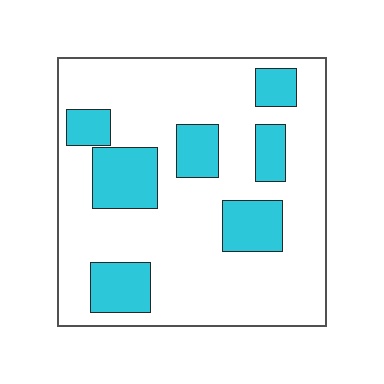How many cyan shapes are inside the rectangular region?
7.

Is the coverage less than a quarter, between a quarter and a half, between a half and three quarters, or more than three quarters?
Less than a quarter.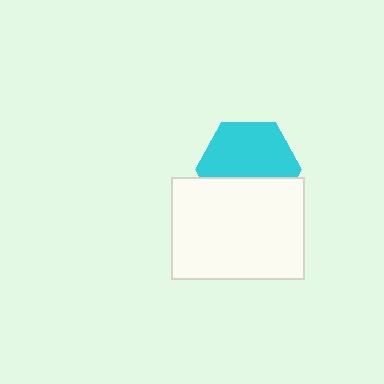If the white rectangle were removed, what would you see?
You would see the complete cyan hexagon.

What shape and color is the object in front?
The object in front is a white rectangle.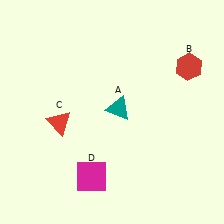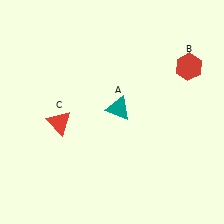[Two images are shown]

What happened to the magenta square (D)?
The magenta square (D) was removed in Image 2. It was in the bottom-left area of Image 1.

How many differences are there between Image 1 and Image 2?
There is 1 difference between the two images.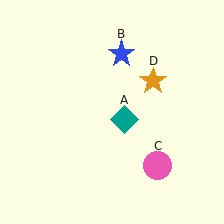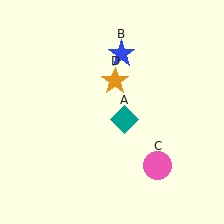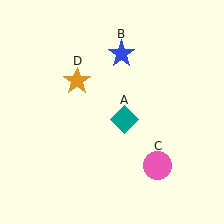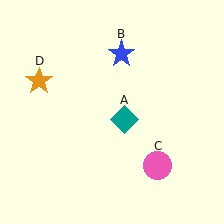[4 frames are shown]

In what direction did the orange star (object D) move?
The orange star (object D) moved left.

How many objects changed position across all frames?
1 object changed position: orange star (object D).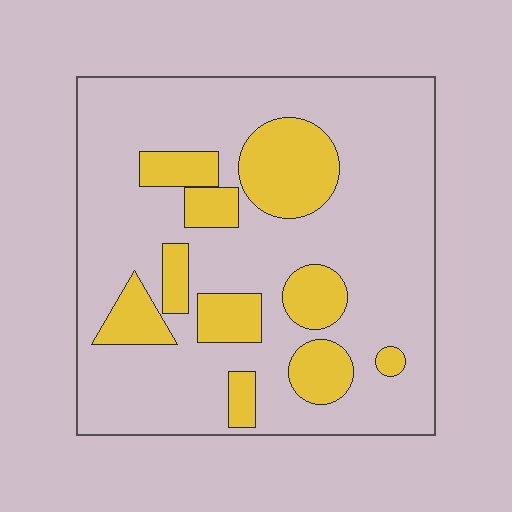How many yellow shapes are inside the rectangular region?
10.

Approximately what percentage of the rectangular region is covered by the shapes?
Approximately 25%.